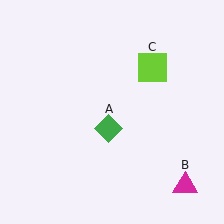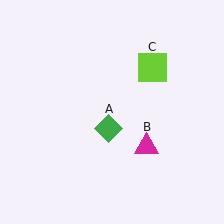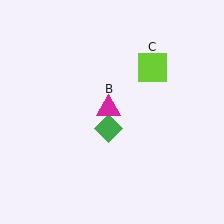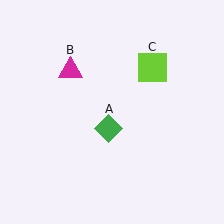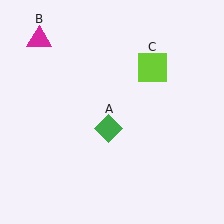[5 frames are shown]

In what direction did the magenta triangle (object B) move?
The magenta triangle (object B) moved up and to the left.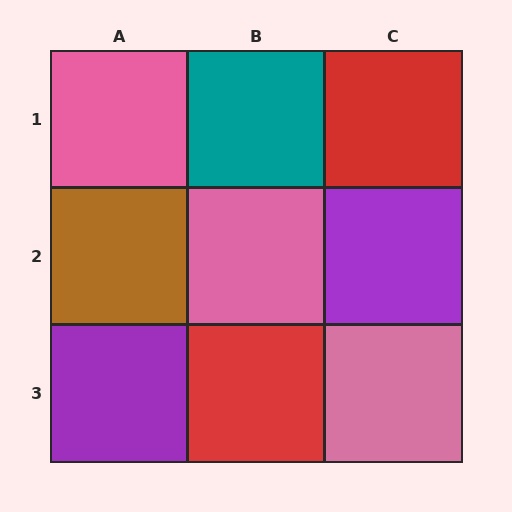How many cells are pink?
3 cells are pink.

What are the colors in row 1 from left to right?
Pink, teal, red.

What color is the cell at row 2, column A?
Brown.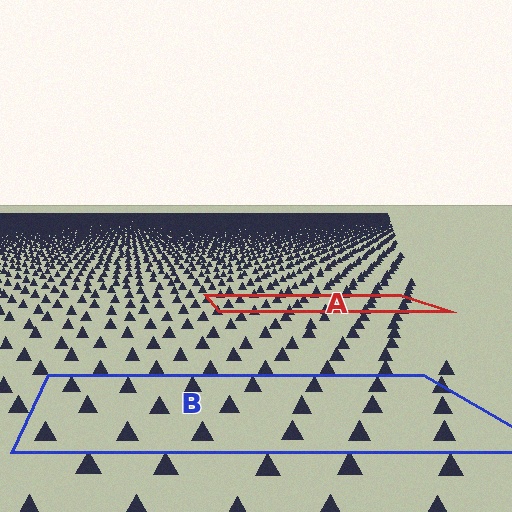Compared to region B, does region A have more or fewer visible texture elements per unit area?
Region A has more texture elements per unit area — they are packed more densely because it is farther away.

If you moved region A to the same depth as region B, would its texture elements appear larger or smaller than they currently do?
They would appear larger. At a closer depth, the same texture elements are projected at a bigger on-screen size.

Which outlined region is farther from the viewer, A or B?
Region A is farther from the viewer — the texture elements inside it appear smaller and more densely packed.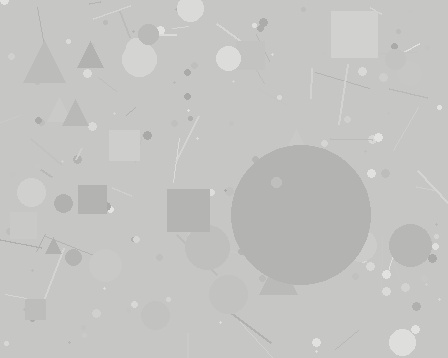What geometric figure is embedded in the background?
A circle is embedded in the background.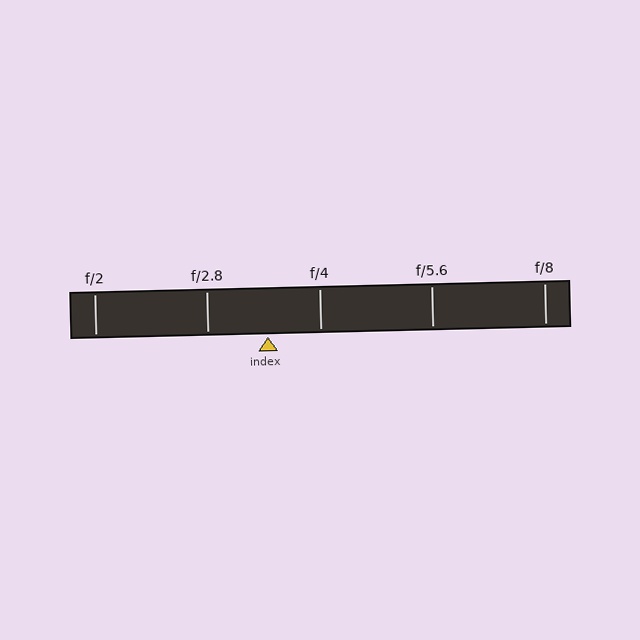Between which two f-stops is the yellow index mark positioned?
The index mark is between f/2.8 and f/4.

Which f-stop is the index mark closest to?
The index mark is closest to f/4.